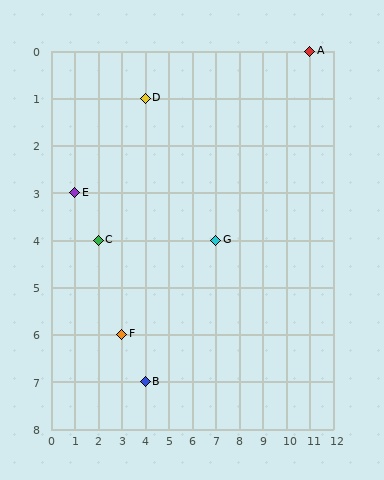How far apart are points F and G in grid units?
Points F and G are 4 columns and 2 rows apart (about 4.5 grid units diagonally).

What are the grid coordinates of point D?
Point D is at grid coordinates (4, 1).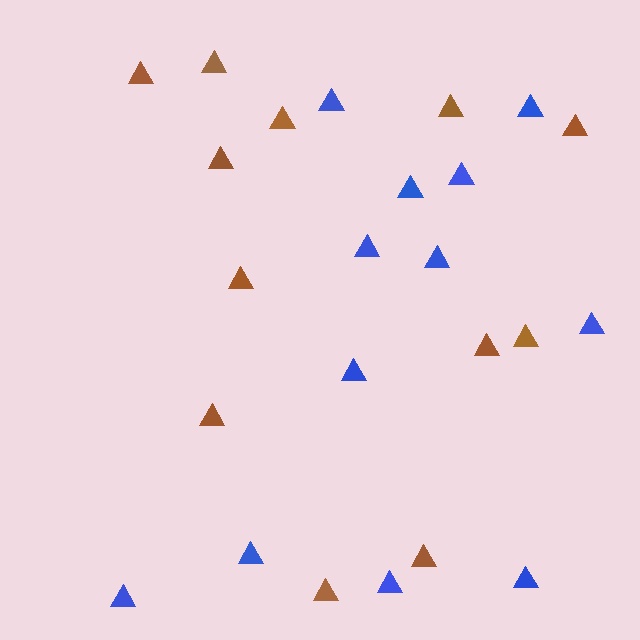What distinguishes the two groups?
There are 2 groups: one group of brown triangles (12) and one group of blue triangles (12).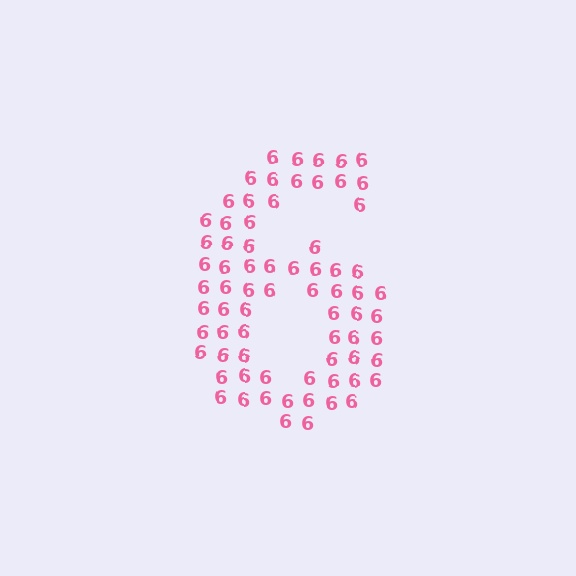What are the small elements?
The small elements are digit 6's.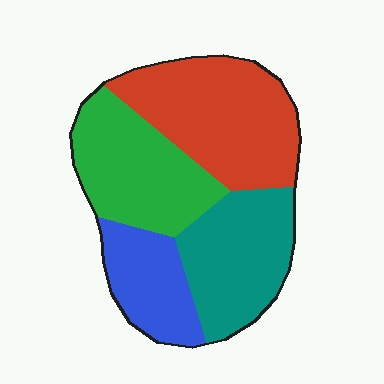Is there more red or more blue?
Red.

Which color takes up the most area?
Red, at roughly 35%.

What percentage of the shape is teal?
Teal takes up less than a quarter of the shape.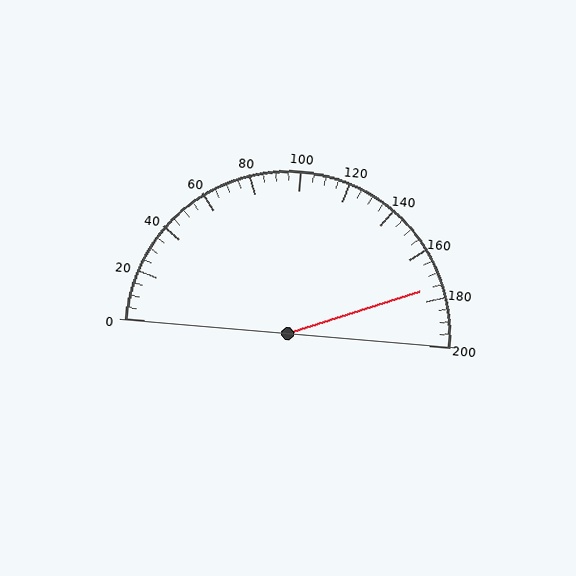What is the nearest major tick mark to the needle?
The nearest major tick mark is 180.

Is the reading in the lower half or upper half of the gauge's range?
The reading is in the upper half of the range (0 to 200).